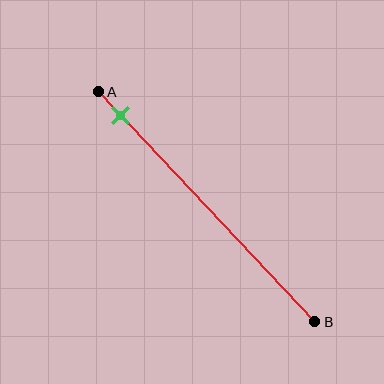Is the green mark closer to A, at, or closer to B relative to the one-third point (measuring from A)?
The green mark is closer to point A than the one-third point of segment AB.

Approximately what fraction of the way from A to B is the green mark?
The green mark is approximately 10% of the way from A to B.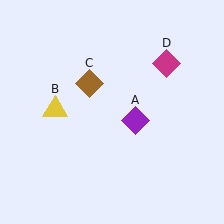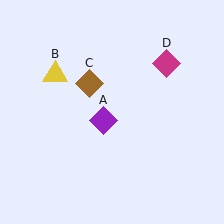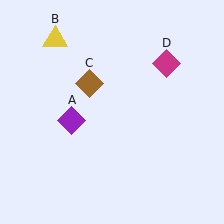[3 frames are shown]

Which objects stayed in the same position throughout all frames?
Brown diamond (object C) and magenta diamond (object D) remained stationary.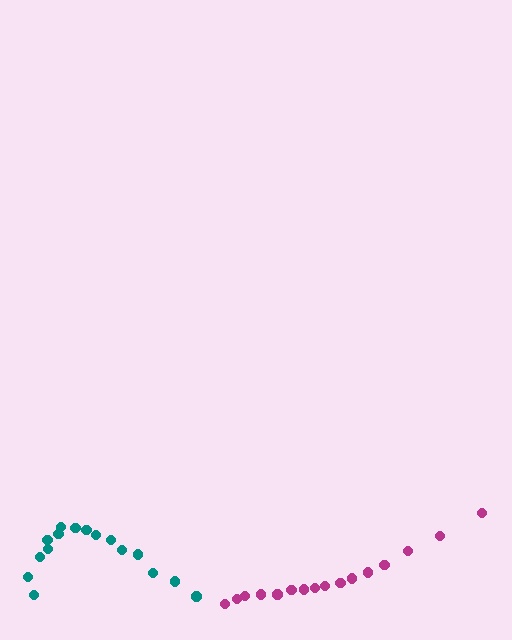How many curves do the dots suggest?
There are 2 distinct paths.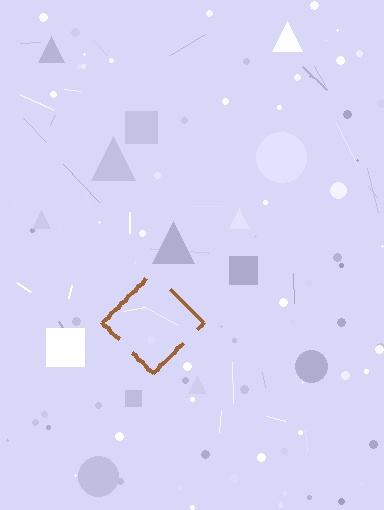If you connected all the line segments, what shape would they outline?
They would outline a diamond.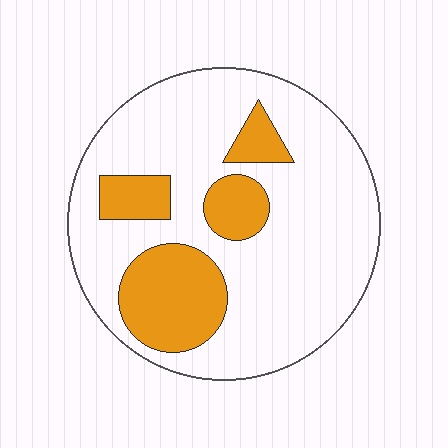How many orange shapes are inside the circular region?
4.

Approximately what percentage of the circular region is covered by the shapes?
Approximately 25%.